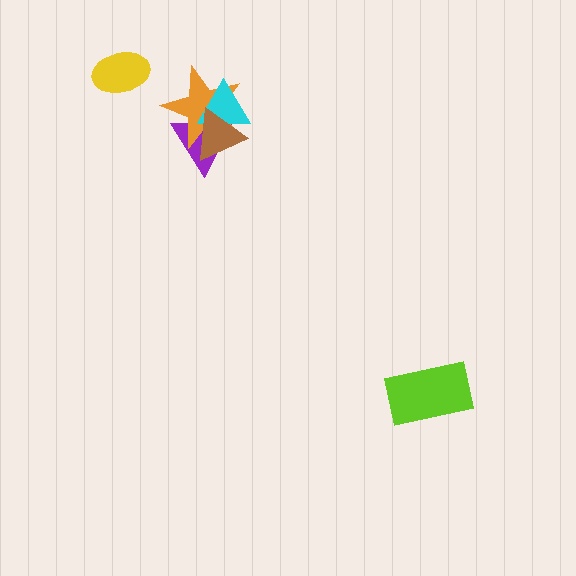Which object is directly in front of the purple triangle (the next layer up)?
The orange star is directly in front of the purple triangle.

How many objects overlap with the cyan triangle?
3 objects overlap with the cyan triangle.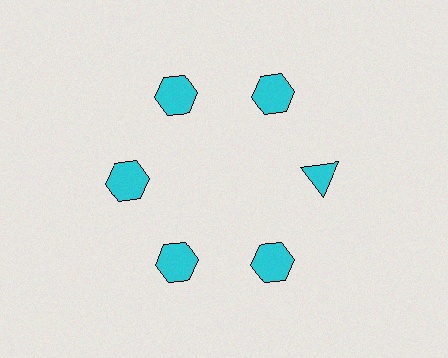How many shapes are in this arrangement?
There are 6 shapes arranged in a ring pattern.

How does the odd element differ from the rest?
It has a different shape: triangle instead of hexagon.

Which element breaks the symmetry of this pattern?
The cyan triangle at roughly the 3 o'clock position breaks the symmetry. All other shapes are cyan hexagons.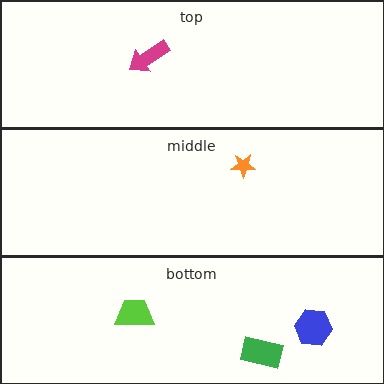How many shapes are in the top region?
1.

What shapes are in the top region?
The magenta arrow.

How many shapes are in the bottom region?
3.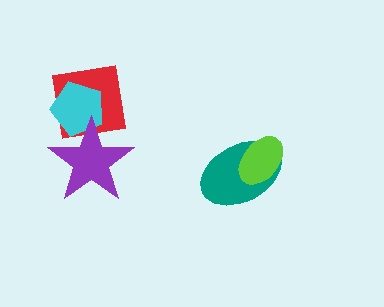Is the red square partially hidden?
Yes, it is partially covered by another shape.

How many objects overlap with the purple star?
2 objects overlap with the purple star.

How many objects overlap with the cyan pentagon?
2 objects overlap with the cyan pentagon.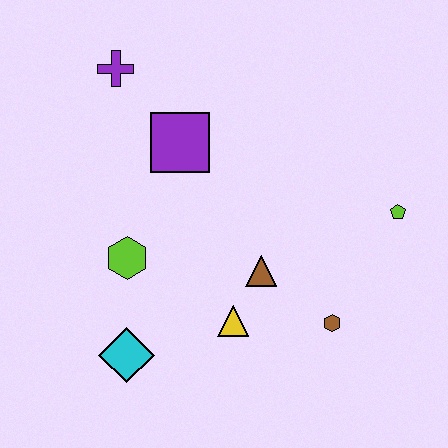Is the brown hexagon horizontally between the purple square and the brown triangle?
No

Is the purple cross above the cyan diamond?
Yes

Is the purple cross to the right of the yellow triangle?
No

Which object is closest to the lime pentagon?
The brown hexagon is closest to the lime pentagon.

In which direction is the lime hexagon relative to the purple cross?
The lime hexagon is below the purple cross.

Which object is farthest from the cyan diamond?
The lime pentagon is farthest from the cyan diamond.